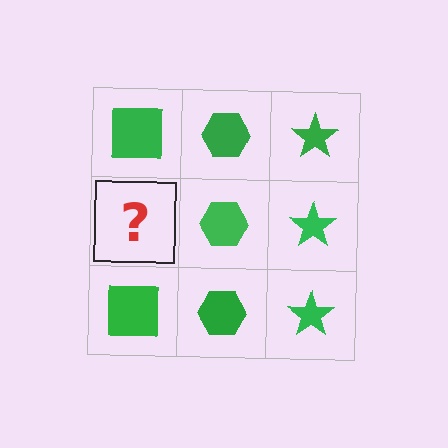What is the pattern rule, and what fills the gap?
The rule is that each column has a consistent shape. The gap should be filled with a green square.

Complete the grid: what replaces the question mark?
The question mark should be replaced with a green square.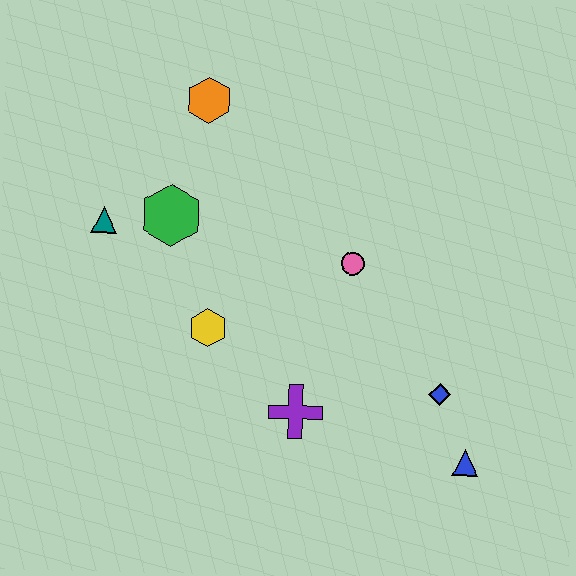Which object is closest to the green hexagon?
The teal triangle is closest to the green hexagon.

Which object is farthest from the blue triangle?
The orange hexagon is farthest from the blue triangle.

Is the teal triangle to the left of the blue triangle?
Yes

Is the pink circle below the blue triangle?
No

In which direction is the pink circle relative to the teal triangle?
The pink circle is to the right of the teal triangle.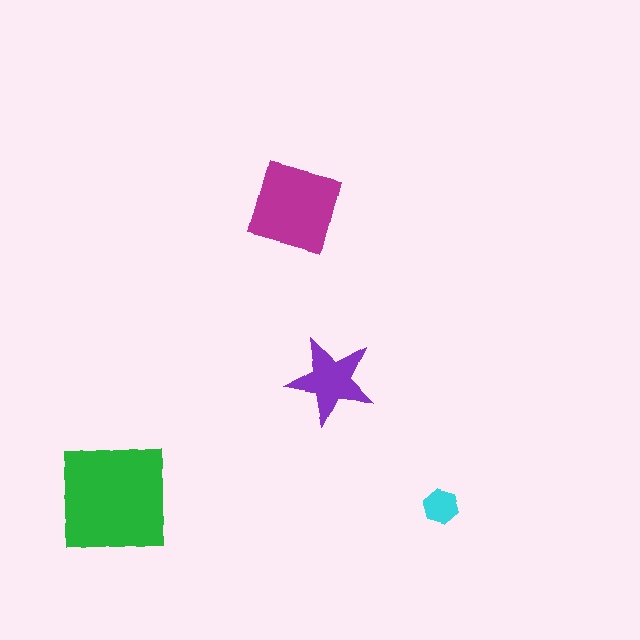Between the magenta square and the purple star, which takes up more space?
The magenta square.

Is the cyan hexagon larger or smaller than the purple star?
Smaller.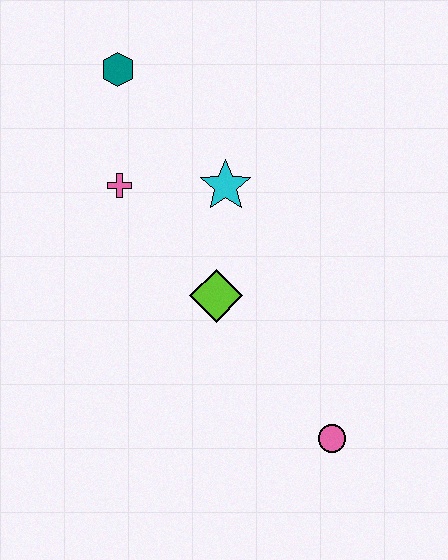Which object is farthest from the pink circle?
The teal hexagon is farthest from the pink circle.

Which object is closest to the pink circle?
The lime diamond is closest to the pink circle.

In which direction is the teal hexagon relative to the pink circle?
The teal hexagon is above the pink circle.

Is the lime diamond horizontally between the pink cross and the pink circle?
Yes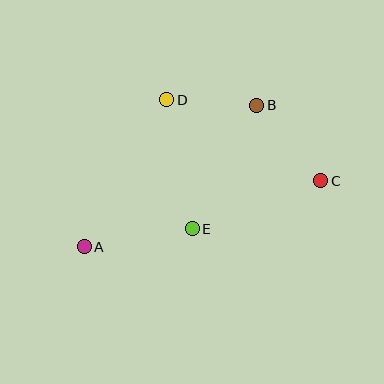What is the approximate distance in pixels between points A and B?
The distance between A and B is approximately 223 pixels.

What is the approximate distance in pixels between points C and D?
The distance between C and D is approximately 174 pixels.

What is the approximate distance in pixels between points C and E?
The distance between C and E is approximately 137 pixels.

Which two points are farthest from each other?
Points A and C are farthest from each other.